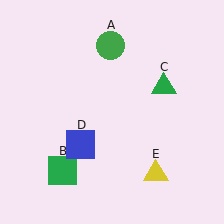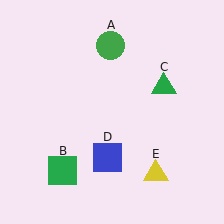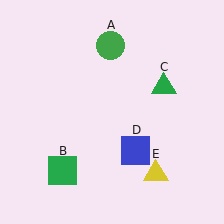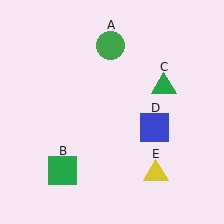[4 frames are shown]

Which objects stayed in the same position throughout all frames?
Green circle (object A) and green square (object B) and green triangle (object C) and yellow triangle (object E) remained stationary.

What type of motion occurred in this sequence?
The blue square (object D) rotated counterclockwise around the center of the scene.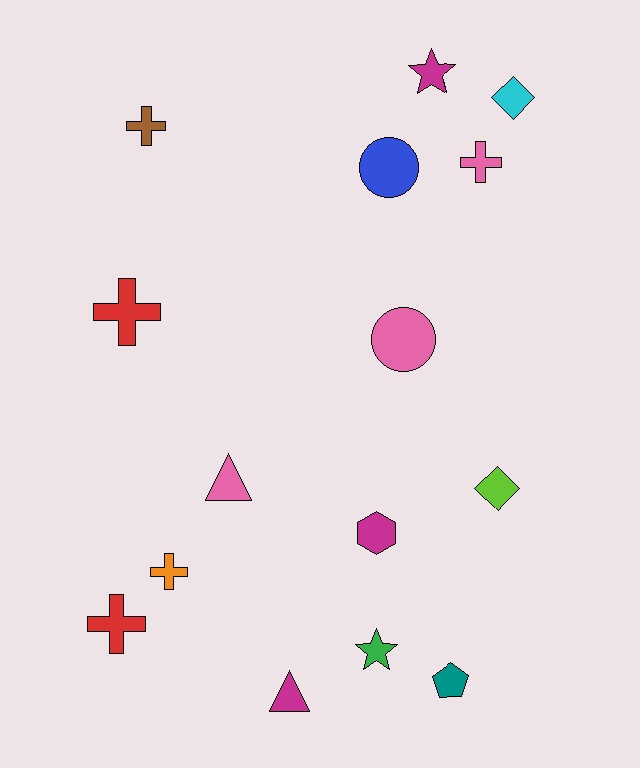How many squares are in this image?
There are no squares.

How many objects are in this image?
There are 15 objects.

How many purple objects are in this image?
There are no purple objects.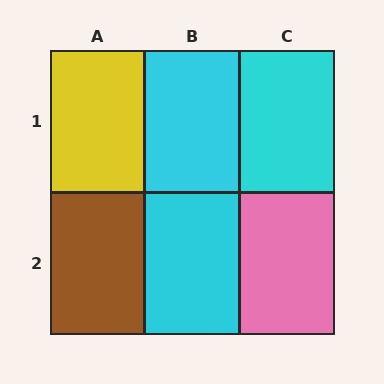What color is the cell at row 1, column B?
Cyan.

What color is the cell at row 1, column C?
Cyan.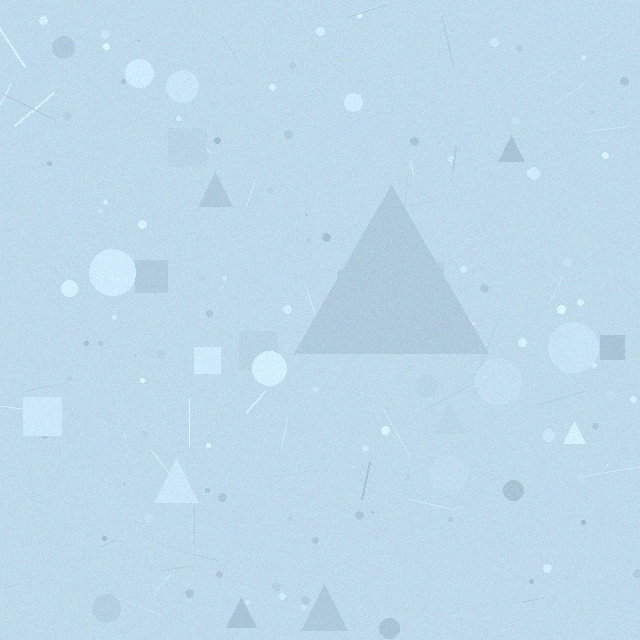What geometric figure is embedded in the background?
A triangle is embedded in the background.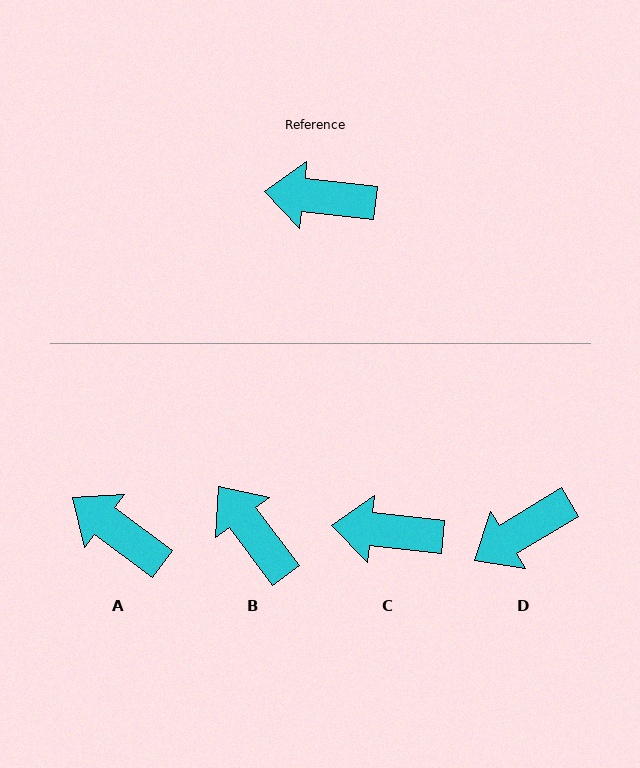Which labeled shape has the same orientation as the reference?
C.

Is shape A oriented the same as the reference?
No, it is off by about 31 degrees.